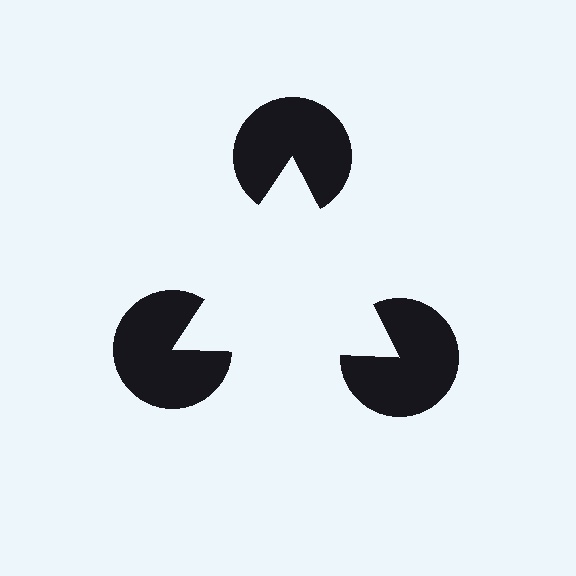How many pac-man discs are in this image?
There are 3 — one at each vertex of the illusory triangle.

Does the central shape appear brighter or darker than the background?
It typically appears slightly brighter than the background, even though no actual brightness change is drawn.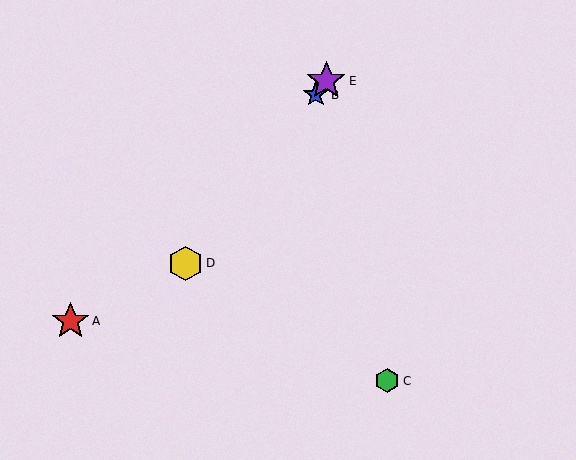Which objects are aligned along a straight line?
Objects B, D, E are aligned along a straight line.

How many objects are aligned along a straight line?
3 objects (B, D, E) are aligned along a straight line.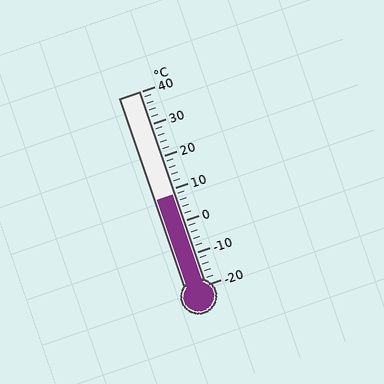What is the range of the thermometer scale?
The thermometer scale ranges from -20°C to 40°C.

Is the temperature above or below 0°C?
The temperature is above 0°C.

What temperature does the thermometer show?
The thermometer shows approximately 8°C.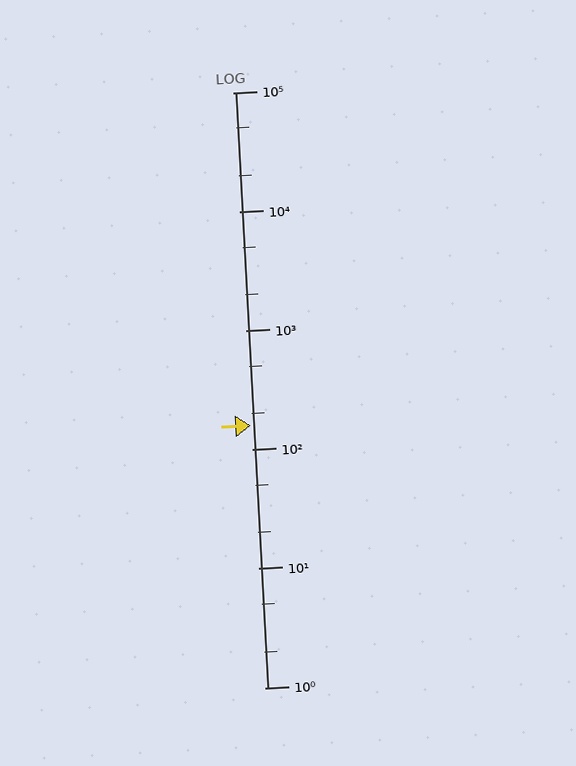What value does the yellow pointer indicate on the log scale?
The pointer indicates approximately 160.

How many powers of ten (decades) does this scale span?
The scale spans 5 decades, from 1 to 100000.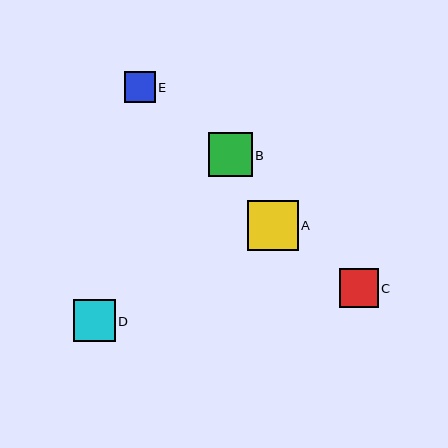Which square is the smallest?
Square E is the smallest with a size of approximately 30 pixels.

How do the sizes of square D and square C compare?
Square D and square C are approximately the same size.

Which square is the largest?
Square A is the largest with a size of approximately 50 pixels.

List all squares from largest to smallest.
From largest to smallest: A, B, D, C, E.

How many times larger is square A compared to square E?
Square A is approximately 1.7 times the size of square E.